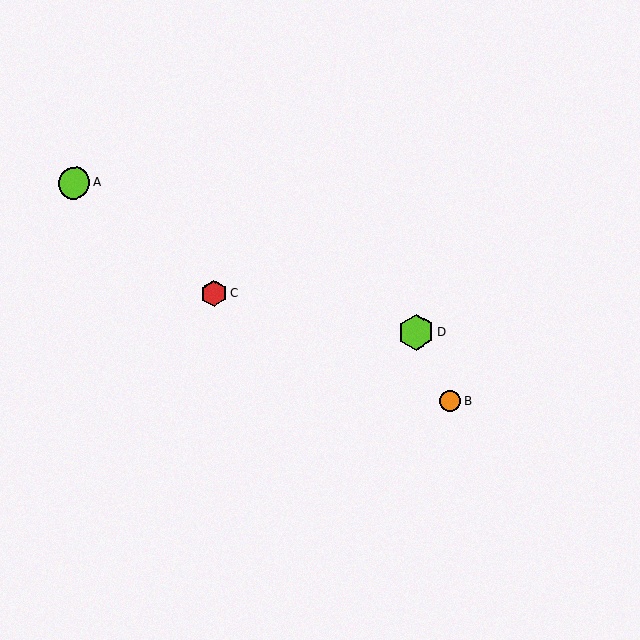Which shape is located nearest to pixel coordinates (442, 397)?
The orange circle (labeled B) at (450, 401) is nearest to that location.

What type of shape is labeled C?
Shape C is a red hexagon.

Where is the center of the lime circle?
The center of the lime circle is at (74, 183).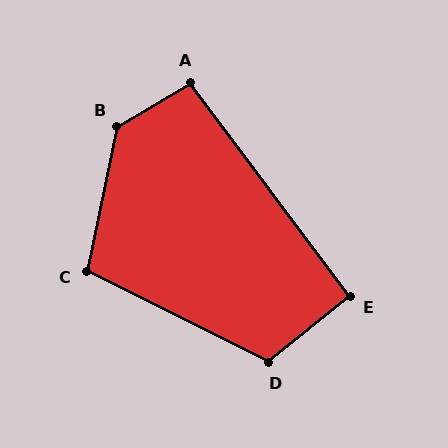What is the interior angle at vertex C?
Approximately 105 degrees (obtuse).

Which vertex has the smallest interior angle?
E, at approximately 92 degrees.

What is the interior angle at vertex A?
Approximately 96 degrees (obtuse).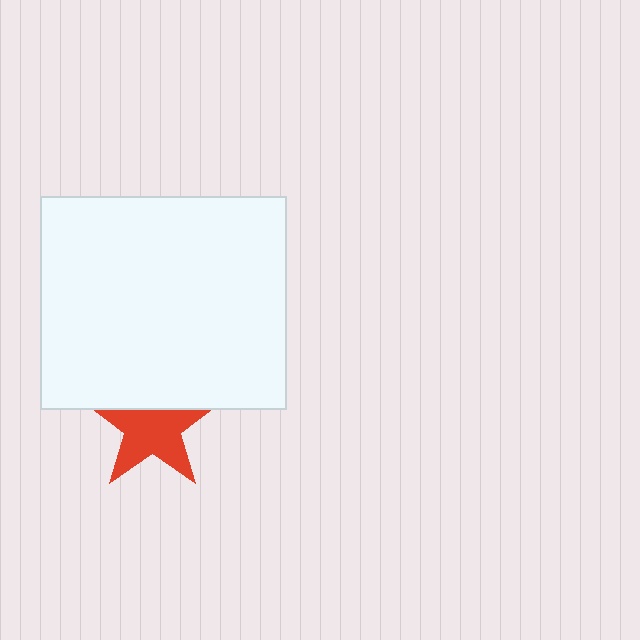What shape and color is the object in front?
The object in front is a white rectangle.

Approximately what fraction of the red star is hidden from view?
Roughly 31% of the red star is hidden behind the white rectangle.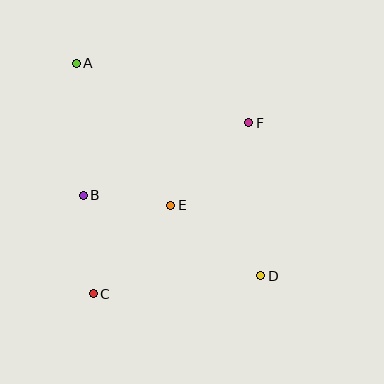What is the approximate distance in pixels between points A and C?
The distance between A and C is approximately 231 pixels.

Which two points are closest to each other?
Points B and E are closest to each other.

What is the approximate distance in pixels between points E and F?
The distance between E and F is approximately 113 pixels.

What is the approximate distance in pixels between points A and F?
The distance between A and F is approximately 182 pixels.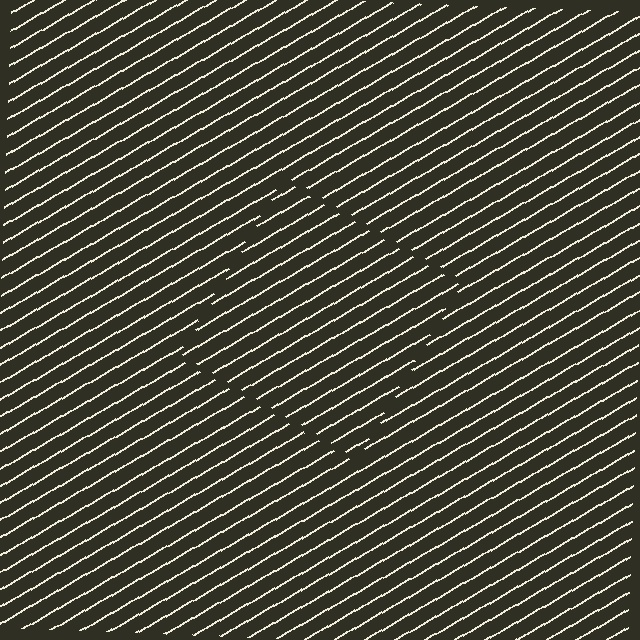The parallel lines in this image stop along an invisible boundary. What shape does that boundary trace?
An illusory square. The interior of the shape contains the same grating, shifted by half a period — the contour is defined by the phase discontinuity where line-ends from the inner and outer gratings abut.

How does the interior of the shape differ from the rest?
The interior of the shape contains the same grating, shifted by half a period — the contour is defined by the phase discontinuity where line-ends from the inner and outer gratings abut.